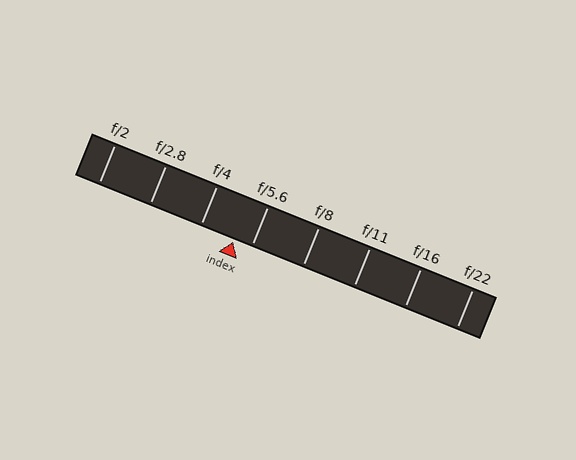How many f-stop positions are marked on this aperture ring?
There are 8 f-stop positions marked.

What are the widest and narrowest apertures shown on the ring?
The widest aperture shown is f/2 and the narrowest is f/22.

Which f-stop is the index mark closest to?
The index mark is closest to f/5.6.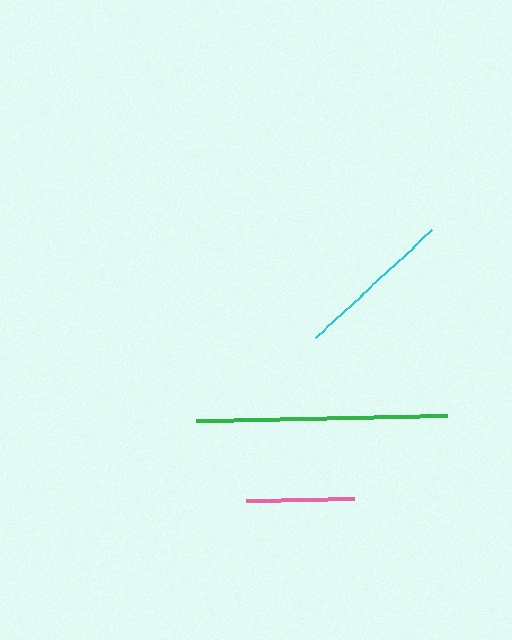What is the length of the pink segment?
The pink segment is approximately 108 pixels long.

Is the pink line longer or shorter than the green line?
The green line is longer than the pink line.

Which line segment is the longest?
The green line is the longest at approximately 251 pixels.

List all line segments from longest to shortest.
From longest to shortest: green, cyan, pink.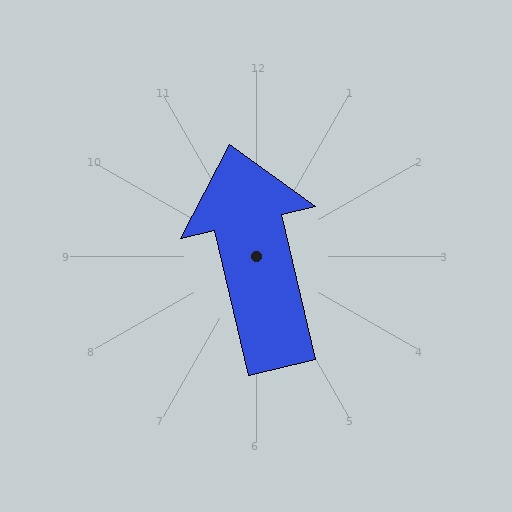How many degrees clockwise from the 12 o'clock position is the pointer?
Approximately 347 degrees.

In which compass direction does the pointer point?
North.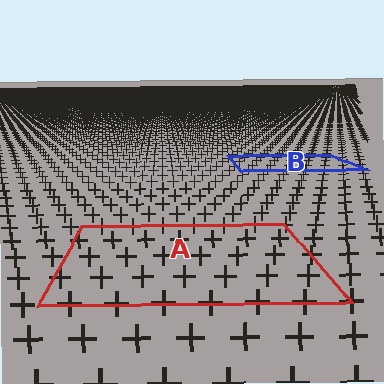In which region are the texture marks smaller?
The texture marks are smaller in region B, because it is farther away.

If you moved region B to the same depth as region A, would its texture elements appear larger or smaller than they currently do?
They would appear larger. At a closer depth, the same texture elements are projected at a bigger on-screen size.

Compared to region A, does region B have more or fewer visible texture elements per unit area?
Region B has more texture elements per unit area — they are packed more densely because it is farther away.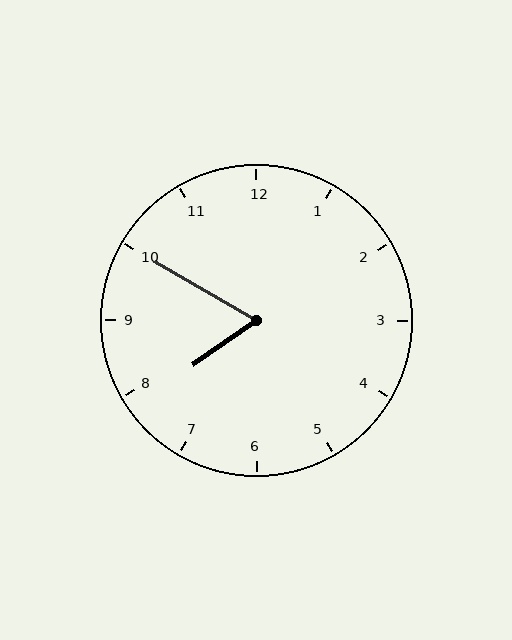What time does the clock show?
7:50.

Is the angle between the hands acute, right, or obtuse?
It is acute.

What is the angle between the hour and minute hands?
Approximately 65 degrees.